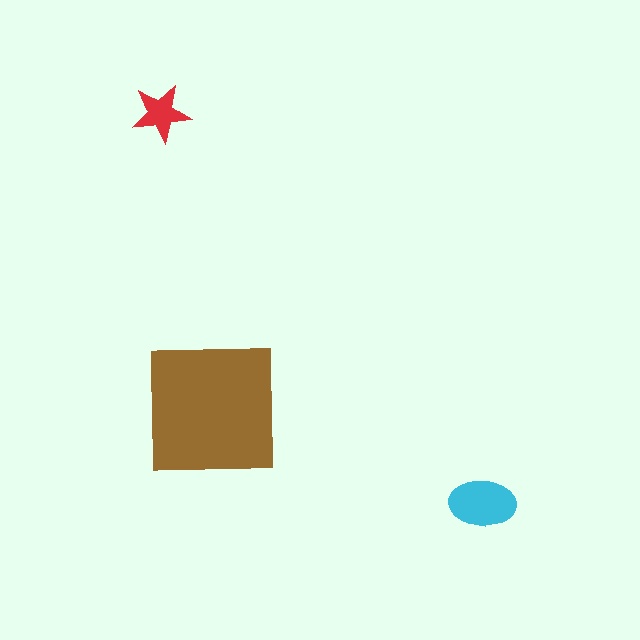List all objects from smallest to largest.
The red star, the cyan ellipse, the brown square.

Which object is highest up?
The red star is topmost.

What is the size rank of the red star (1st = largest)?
3rd.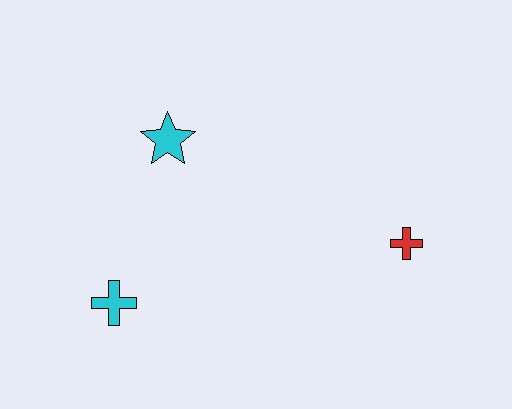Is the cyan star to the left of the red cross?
Yes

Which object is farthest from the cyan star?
The red cross is farthest from the cyan star.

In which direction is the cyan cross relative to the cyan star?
The cyan cross is below the cyan star.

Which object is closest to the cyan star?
The cyan cross is closest to the cyan star.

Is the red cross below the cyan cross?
No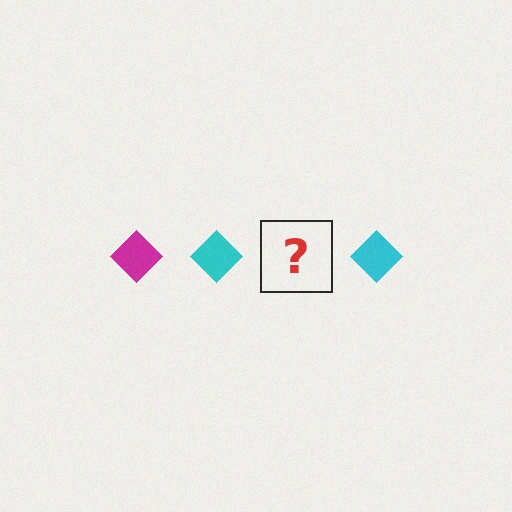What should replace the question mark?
The question mark should be replaced with a magenta diamond.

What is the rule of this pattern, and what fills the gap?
The rule is that the pattern cycles through magenta, cyan diamonds. The gap should be filled with a magenta diamond.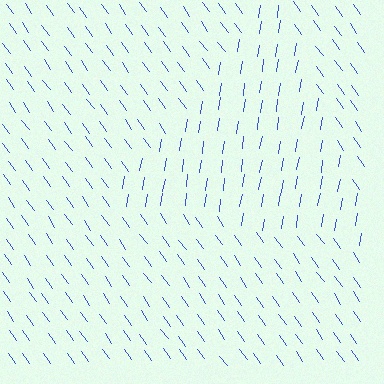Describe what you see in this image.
The image is filled with small blue line segments. A triangle region in the image has lines oriented differently from the surrounding lines, creating a visible texture boundary.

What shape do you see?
I see a triangle.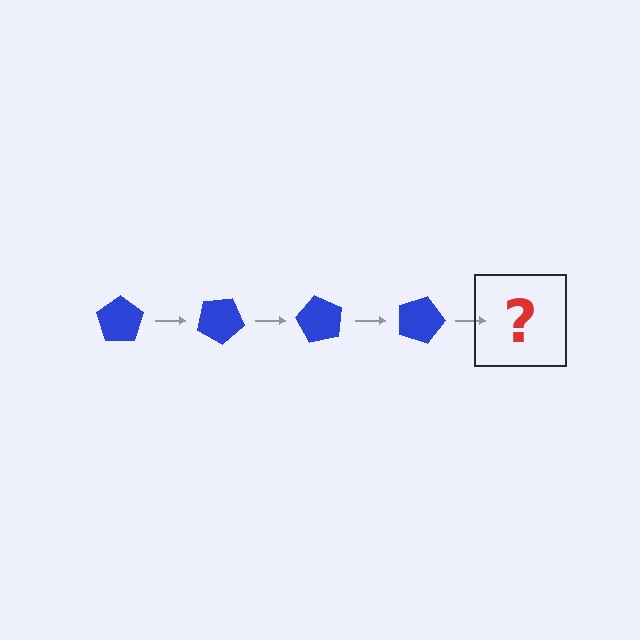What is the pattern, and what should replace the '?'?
The pattern is that the pentagon rotates 30 degrees each step. The '?' should be a blue pentagon rotated 120 degrees.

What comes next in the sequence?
The next element should be a blue pentagon rotated 120 degrees.